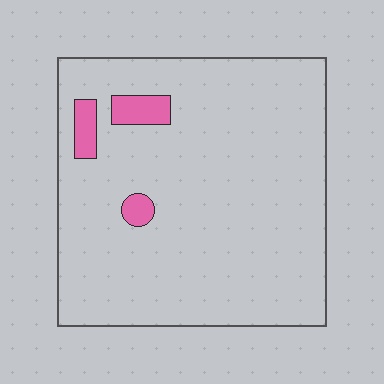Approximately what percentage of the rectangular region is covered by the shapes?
Approximately 5%.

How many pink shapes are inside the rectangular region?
3.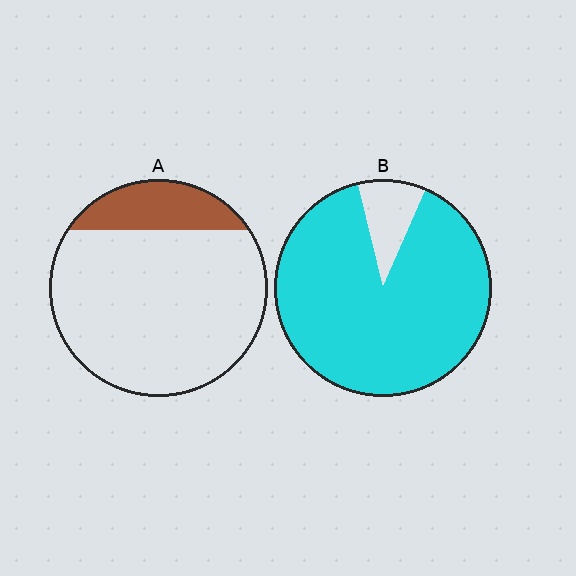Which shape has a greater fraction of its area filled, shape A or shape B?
Shape B.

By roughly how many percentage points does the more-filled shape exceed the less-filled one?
By roughly 70 percentage points (B over A).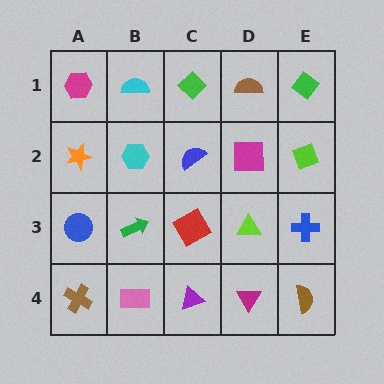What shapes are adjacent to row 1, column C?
A blue semicircle (row 2, column C), a cyan semicircle (row 1, column B), a brown semicircle (row 1, column D).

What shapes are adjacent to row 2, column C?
A green diamond (row 1, column C), a red square (row 3, column C), a cyan hexagon (row 2, column B), a magenta square (row 2, column D).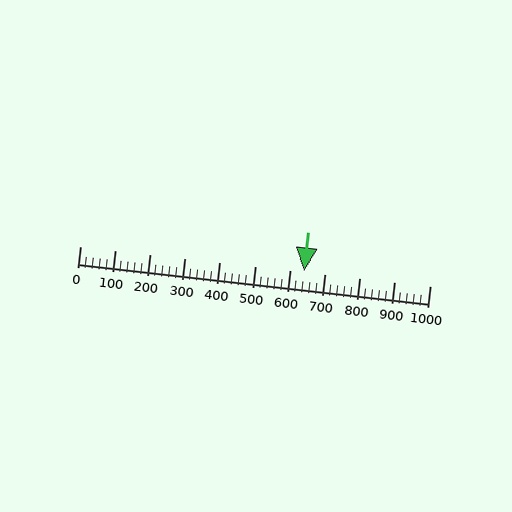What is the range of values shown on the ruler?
The ruler shows values from 0 to 1000.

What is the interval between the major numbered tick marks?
The major tick marks are spaced 100 units apart.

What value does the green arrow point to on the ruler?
The green arrow points to approximately 640.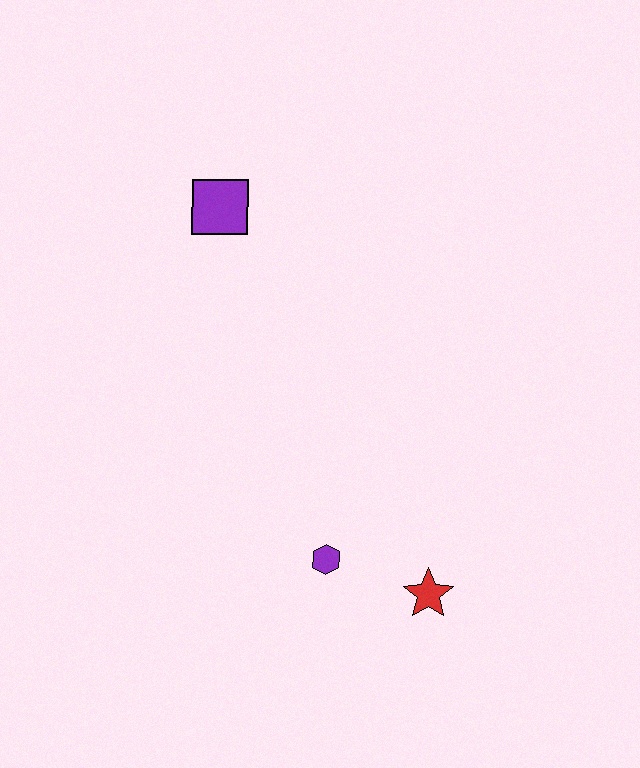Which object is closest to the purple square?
The purple hexagon is closest to the purple square.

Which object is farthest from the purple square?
The red star is farthest from the purple square.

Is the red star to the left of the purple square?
No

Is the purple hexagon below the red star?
No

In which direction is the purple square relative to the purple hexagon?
The purple square is above the purple hexagon.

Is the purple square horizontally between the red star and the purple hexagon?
No